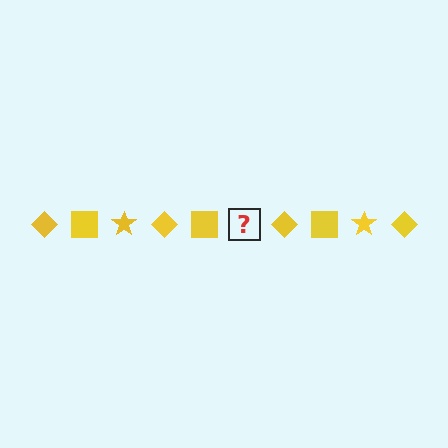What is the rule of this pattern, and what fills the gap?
The rule is that the pattern cycles through diamond, square, star shapes in yellow. The gap should be filled with a yellow star.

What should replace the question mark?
The question mark should be replaced with a yellow star.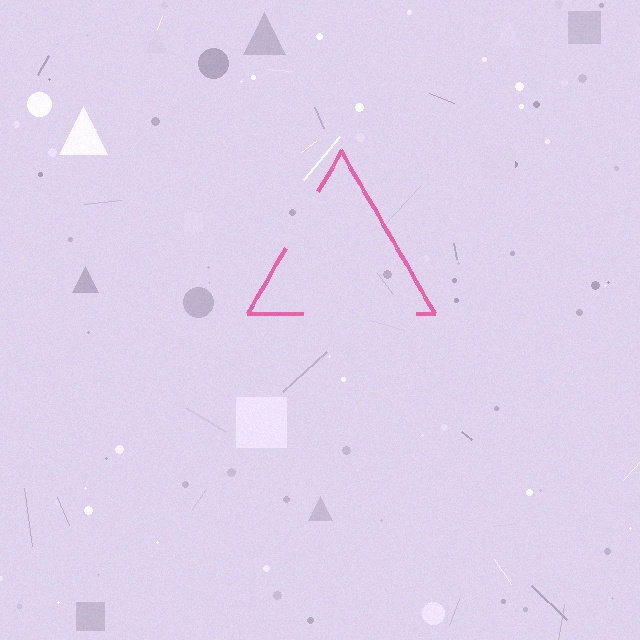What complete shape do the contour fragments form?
The contour fragments form a triangle.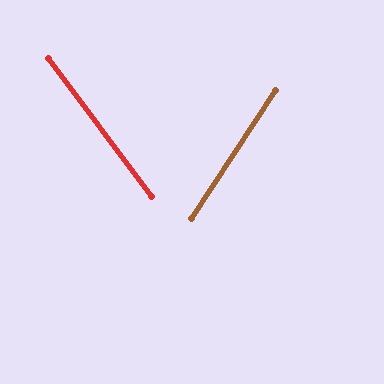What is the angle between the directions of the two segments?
Approximately 70 degrees.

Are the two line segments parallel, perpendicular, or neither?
Neither parallel nor perpendicular — they differ by about 70°.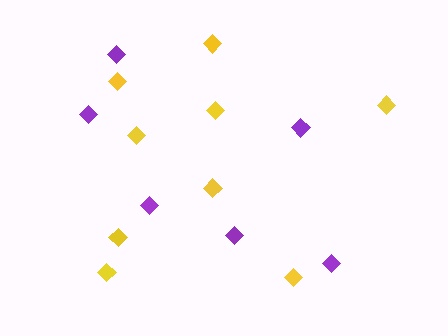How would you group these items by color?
There are 2 groups: one group of purple diamonds (6) and one group of yellow diamonds (9).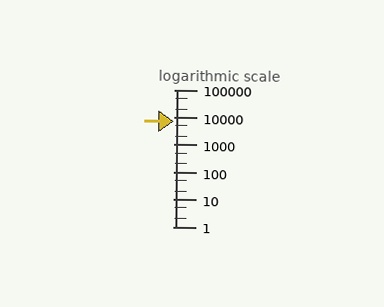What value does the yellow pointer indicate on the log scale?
The pointer indicates approximately 6900.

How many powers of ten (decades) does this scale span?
The scale spans 5 decades, from 1 to 100000.